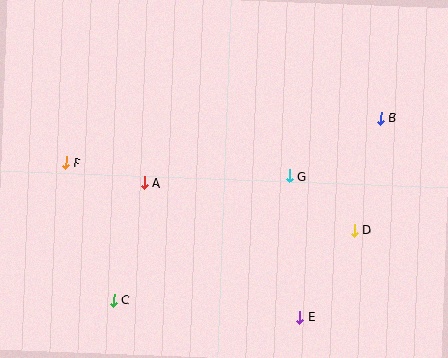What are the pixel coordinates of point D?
Point D is at (355, 230).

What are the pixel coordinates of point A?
Point A is at (144, 183).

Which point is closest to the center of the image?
Point G at (289, 176) is closest to the center.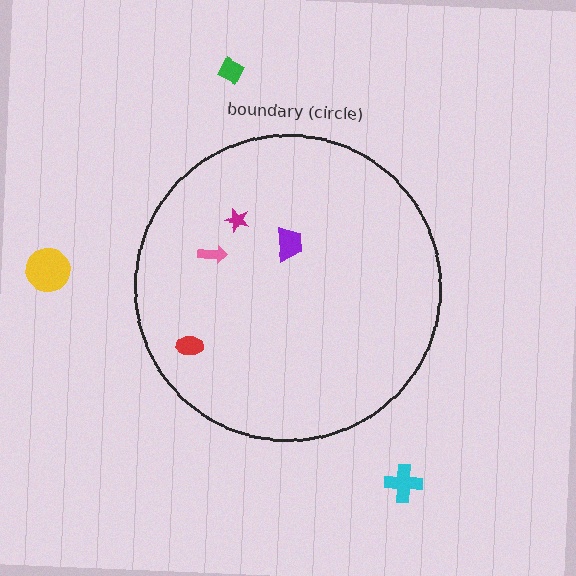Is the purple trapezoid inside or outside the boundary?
Inside.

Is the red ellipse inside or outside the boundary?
Inside.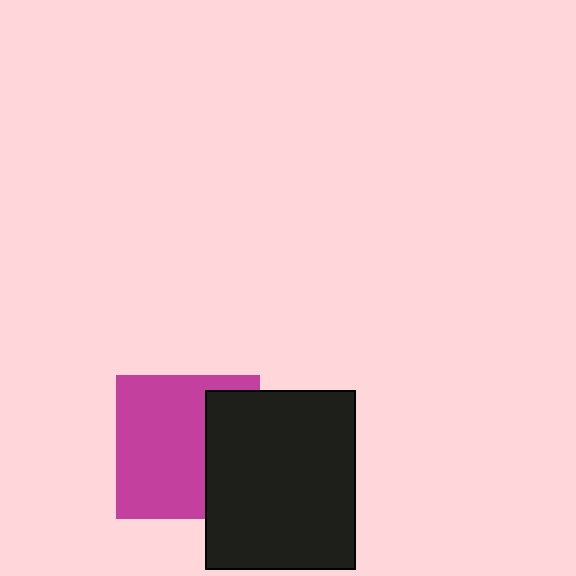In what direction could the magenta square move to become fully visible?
The magenta square could move left. That would shift it out from behind the black rectangle entirely.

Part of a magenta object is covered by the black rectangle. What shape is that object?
It is a square.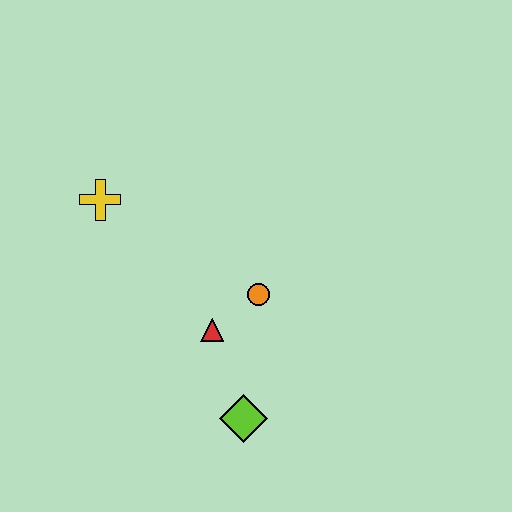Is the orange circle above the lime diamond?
Yes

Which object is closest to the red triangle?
The orange circle is closest to the red triangle.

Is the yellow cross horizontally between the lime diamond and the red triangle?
No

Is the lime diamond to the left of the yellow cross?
No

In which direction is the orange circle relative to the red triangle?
The orange circle is to the right of the red triangle.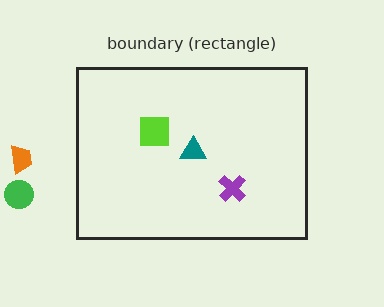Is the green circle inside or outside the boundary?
Outside.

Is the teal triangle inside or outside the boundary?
Inside.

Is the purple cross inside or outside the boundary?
Inside.